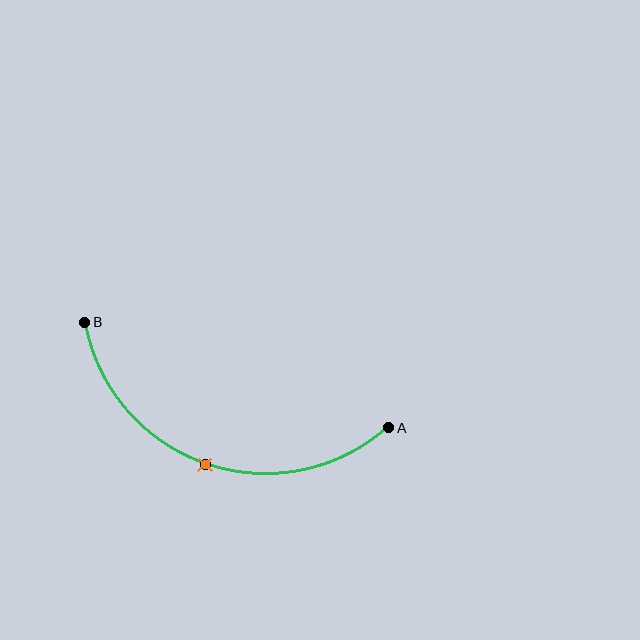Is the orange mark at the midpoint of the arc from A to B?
Yes. The orange mark lies on the arc at equal arc-length from both A and B — it is the arc midpoint.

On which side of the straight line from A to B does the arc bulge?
The arc bulges below the straight line connecting A and B.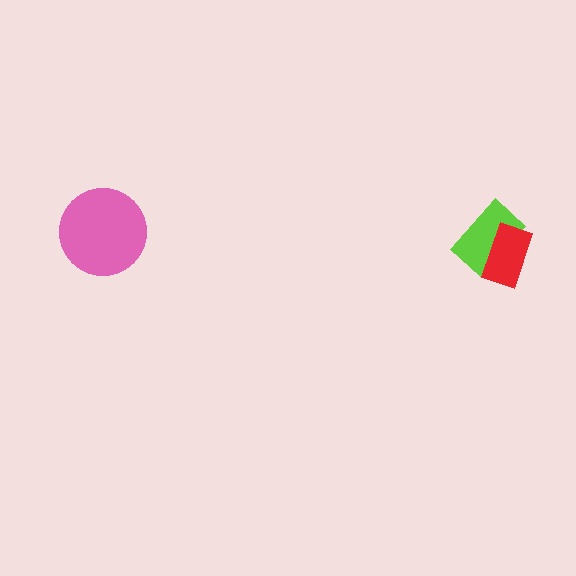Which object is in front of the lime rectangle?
The red rectangle is in front of the lime rectangle.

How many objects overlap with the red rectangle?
1 object overlaps with the red rectangle.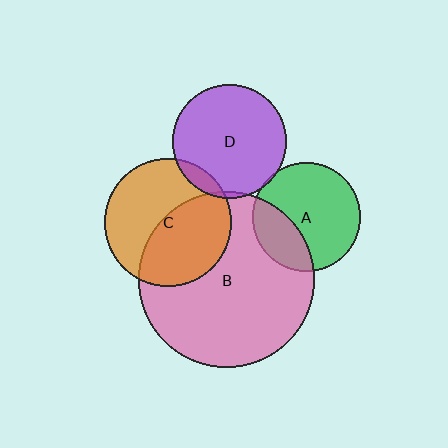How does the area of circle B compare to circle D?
Approximately 2.4 times.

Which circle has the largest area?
Circle B (pink).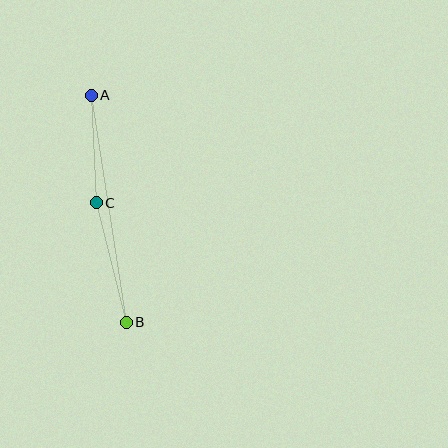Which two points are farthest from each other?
Points A and B are farthest from each other.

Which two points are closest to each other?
Points A and C are closest to each other.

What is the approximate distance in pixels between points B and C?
The distance between B and C is approximately 124 pixels.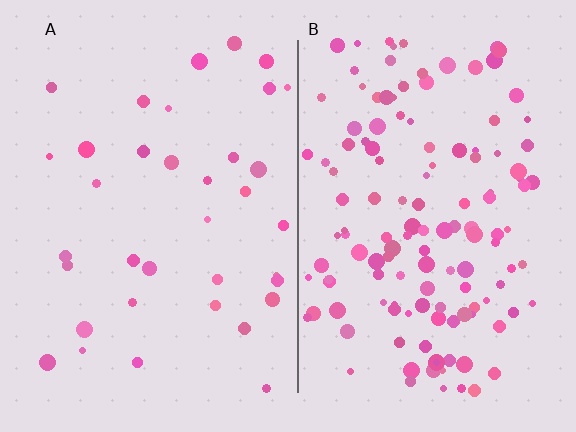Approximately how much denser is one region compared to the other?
Approximately 3.8× — region B over region A.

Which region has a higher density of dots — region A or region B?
B (the right).